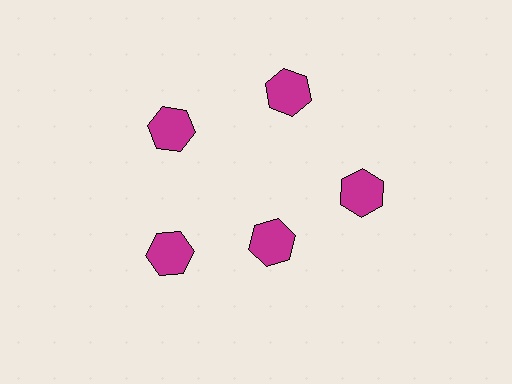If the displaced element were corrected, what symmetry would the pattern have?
It would have 5-fold rotational symmetry — the pattern would map onto itself every 72 degrees.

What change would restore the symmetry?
The symmetry would be restored by moving it outward, back onto the ring so that all 5 hexagons sit at equal angles and equal distance from the center.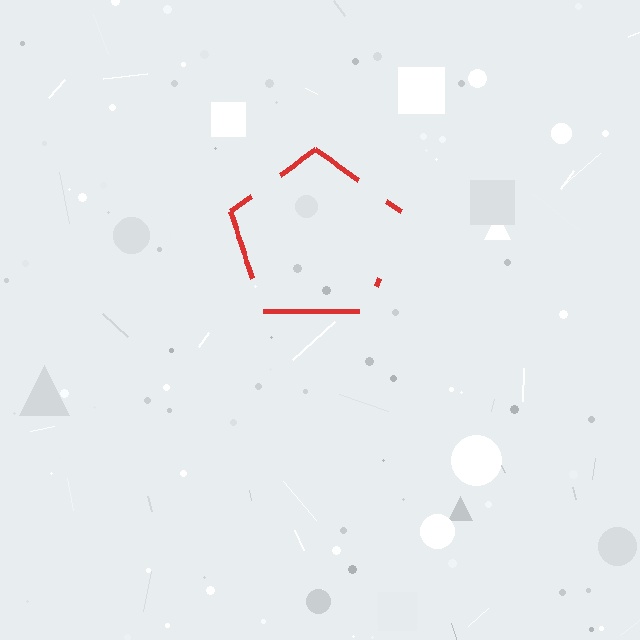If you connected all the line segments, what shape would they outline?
They would outline a pentagon.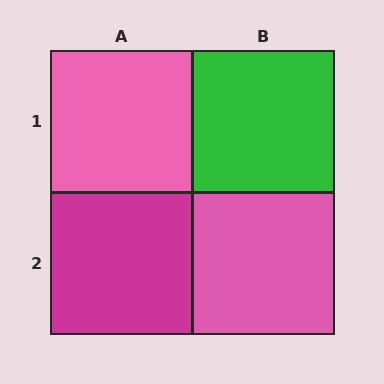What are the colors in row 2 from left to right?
Magenta, pink.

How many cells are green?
1 cell is green.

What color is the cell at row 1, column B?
Green.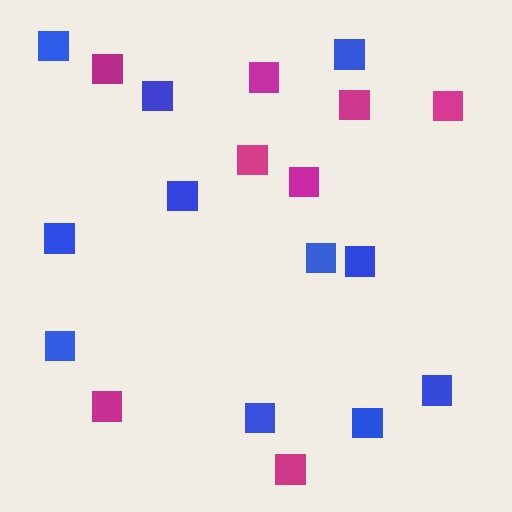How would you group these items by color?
There are 2 groups: one group of magenta squares (8) and one group of blue squares (11).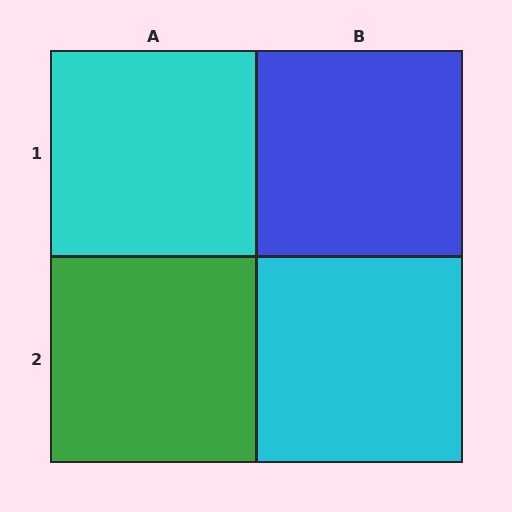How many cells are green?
1 cell is green.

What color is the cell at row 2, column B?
Cyan.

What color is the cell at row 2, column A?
Green.